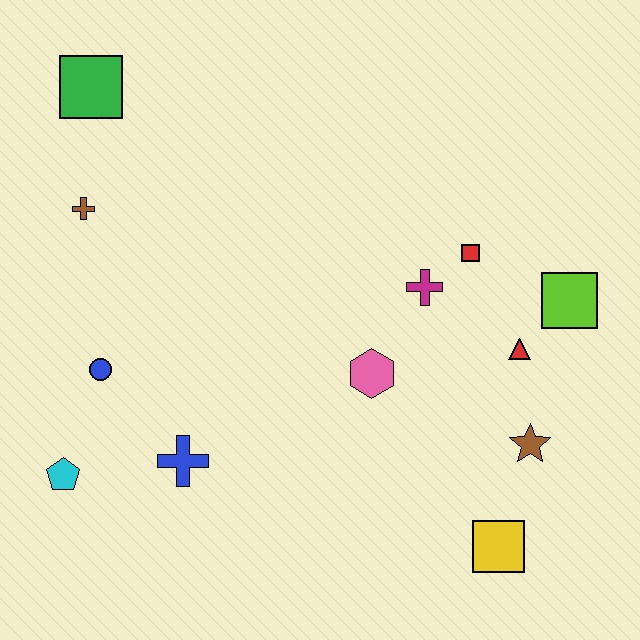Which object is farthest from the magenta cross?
The cyan pentagon is farthest from the magenta cross.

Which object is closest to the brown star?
The red triangle is closest to the brown star.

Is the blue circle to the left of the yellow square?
Yes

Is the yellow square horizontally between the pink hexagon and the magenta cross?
No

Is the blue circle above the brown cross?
No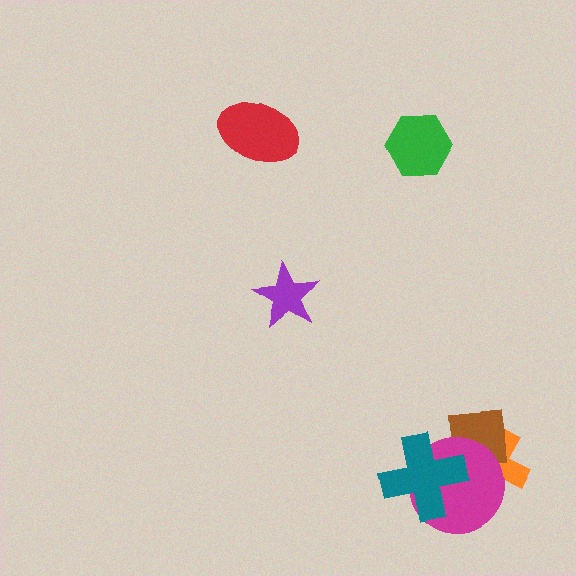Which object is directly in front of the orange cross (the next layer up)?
The brown square is directly in front of the orange cross.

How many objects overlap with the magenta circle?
3 objects overlap with the magenta circle.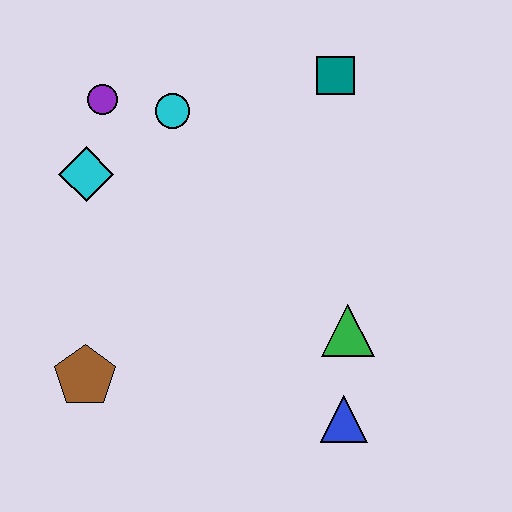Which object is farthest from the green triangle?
The purple circle is farthest from the green triangle.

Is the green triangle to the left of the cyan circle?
No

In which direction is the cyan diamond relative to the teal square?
The cyan diamond is to the left of the teal square.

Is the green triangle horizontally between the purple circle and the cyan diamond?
No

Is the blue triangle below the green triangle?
Yes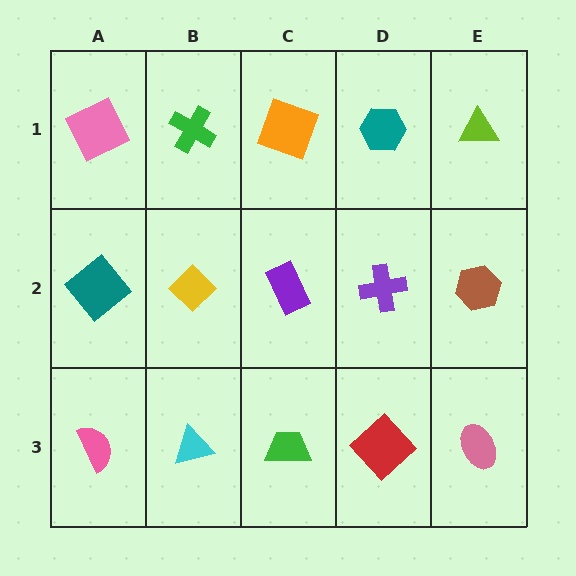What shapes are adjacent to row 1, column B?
A yellow diamond (row 2, column B), a pink square (row 1, column A), an orange square (row 1, column C).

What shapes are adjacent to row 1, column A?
A teal diamond (row 2, column A), a green cross (row 1, column B).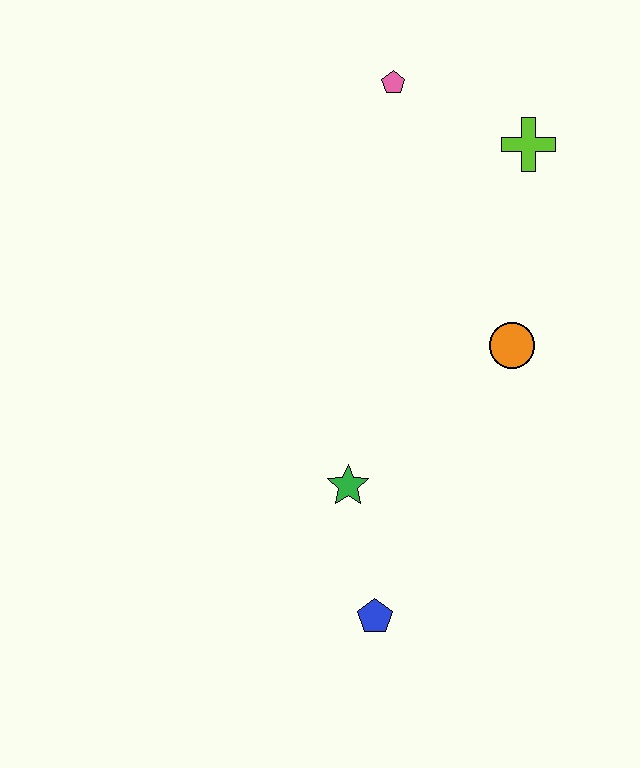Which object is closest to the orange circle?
The lime cross is closest to the orange circle.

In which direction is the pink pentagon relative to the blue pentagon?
The pink pentagon is above the blue pentagon.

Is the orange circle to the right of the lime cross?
No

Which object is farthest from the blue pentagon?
The pink pentagon is farthest from the blue pentagon.